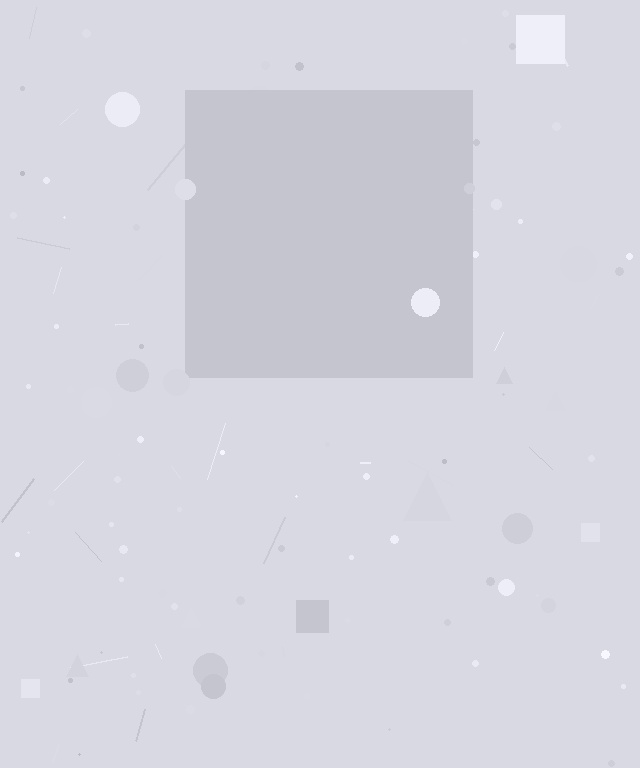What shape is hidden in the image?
A square is hidden in the image.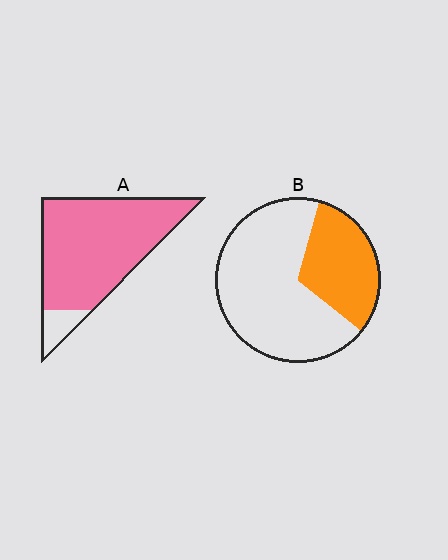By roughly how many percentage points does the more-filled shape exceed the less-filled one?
By roughly 60 percentage points (A over B).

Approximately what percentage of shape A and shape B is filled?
A is approximately 90% and B is approximately 30%.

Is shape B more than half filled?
No.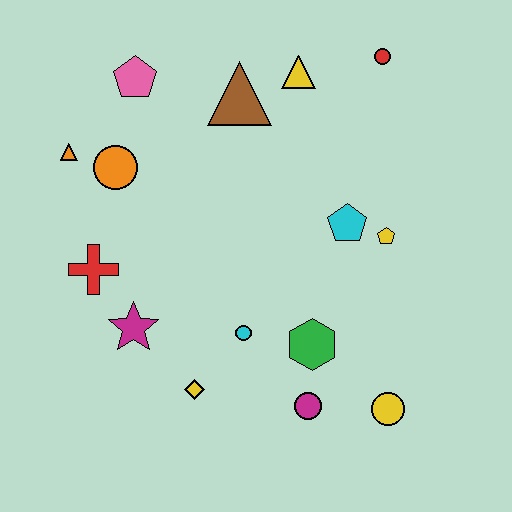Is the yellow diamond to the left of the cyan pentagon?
Yes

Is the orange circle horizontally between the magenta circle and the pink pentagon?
No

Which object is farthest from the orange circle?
The yellow circle is farthest from the orange circle.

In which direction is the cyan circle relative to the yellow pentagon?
The cyan circle is to the left of the yellow pentagon.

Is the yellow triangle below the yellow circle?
No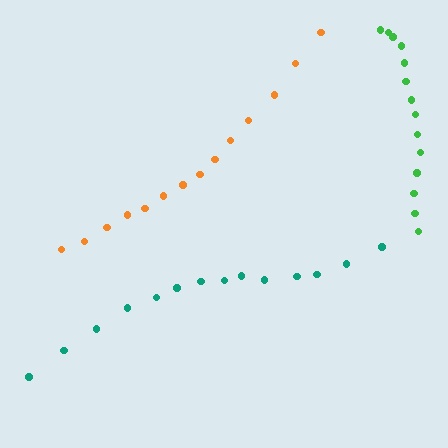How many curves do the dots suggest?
There are 3 distinct paths.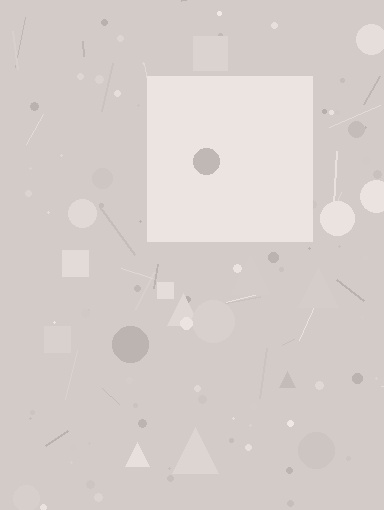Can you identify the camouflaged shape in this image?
The camouflaged shape is a square.